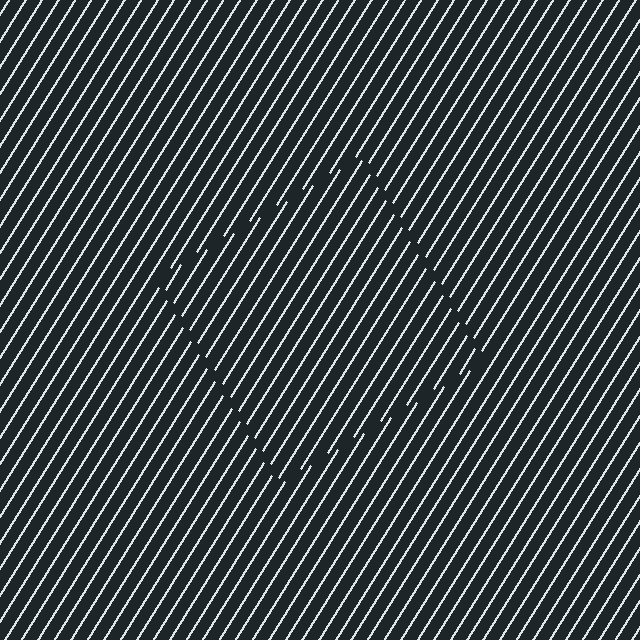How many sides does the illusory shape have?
4 sides — the line-ends trace a square.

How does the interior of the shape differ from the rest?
The interior of the shape contains the same grating, shifted by half a period — the contour is defined by the phase discontinuity where line-ends from the inner and outer gratings abut.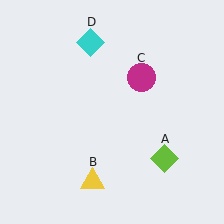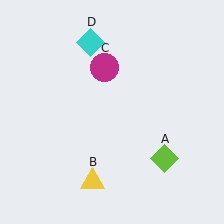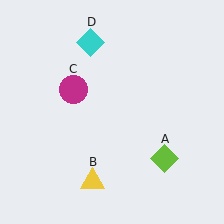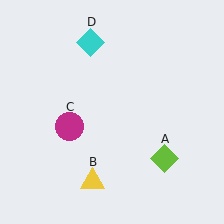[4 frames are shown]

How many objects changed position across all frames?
1 object changed position: magenta circle (object C).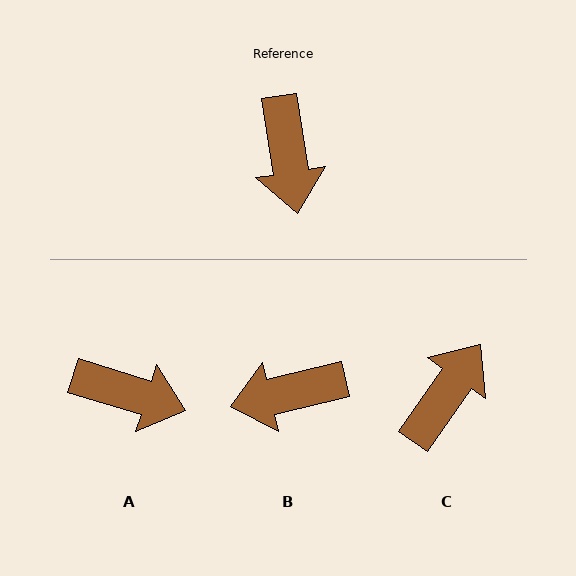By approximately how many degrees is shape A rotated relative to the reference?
Approximately 64 degrees counter-clockwise.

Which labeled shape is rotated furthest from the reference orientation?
C, about 136 degrees away.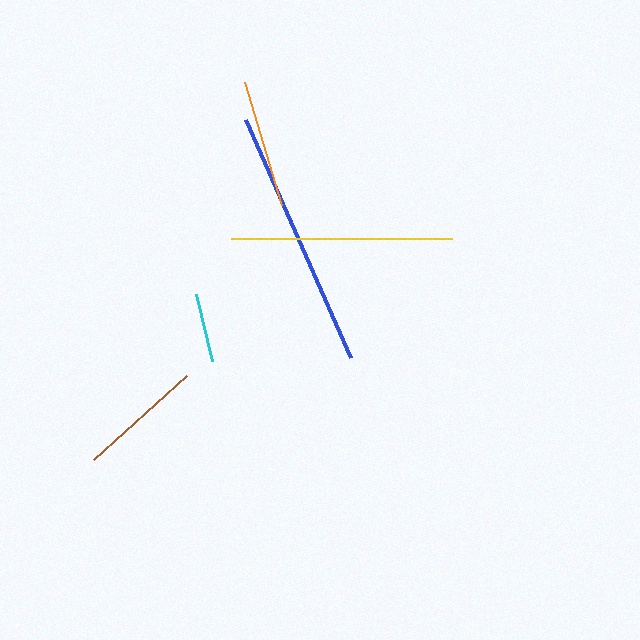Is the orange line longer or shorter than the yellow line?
The yellow line is longer than the orange line.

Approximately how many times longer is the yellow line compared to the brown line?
The yellow line is approximately 1.8 times the length of the brown line.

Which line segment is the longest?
The blue line is the longest at approximately 260 pixels.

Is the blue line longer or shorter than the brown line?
The blue line is longer than the brown line.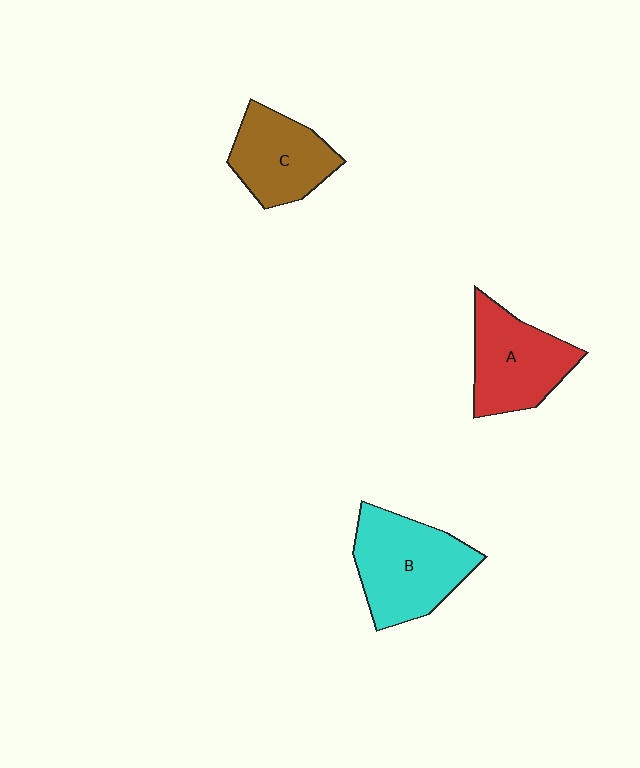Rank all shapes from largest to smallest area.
From largest to smallest: B (cyan), A (red), C (brown).